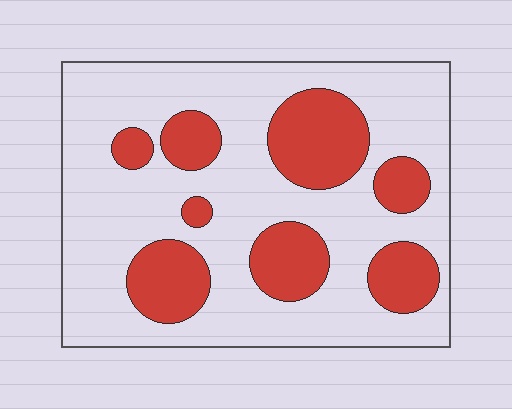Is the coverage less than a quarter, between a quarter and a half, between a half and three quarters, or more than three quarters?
Between a quarter and a half.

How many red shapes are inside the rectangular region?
8.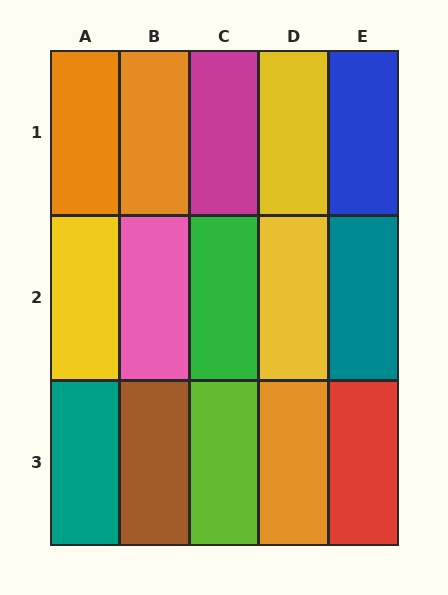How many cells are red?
1 cell is red.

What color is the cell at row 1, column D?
Yellow.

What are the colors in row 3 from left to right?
Teal, brown, lime, orange, red.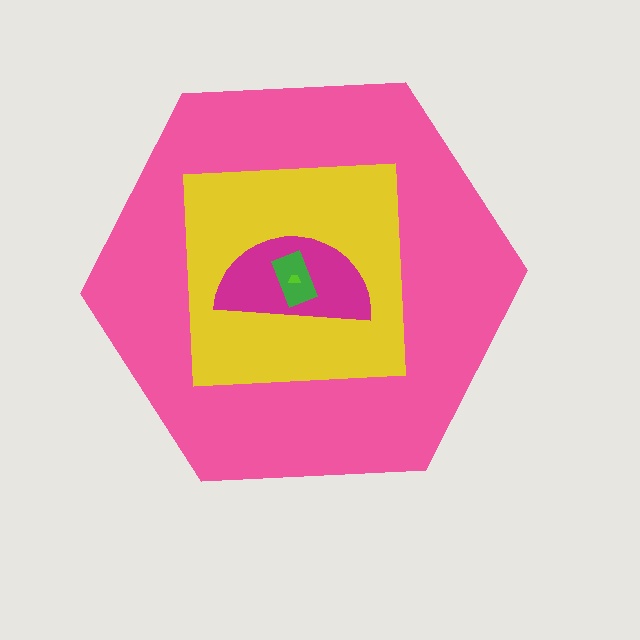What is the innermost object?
The lime trapezoid.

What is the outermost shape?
The pink hexagon.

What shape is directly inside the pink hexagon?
The yellow square.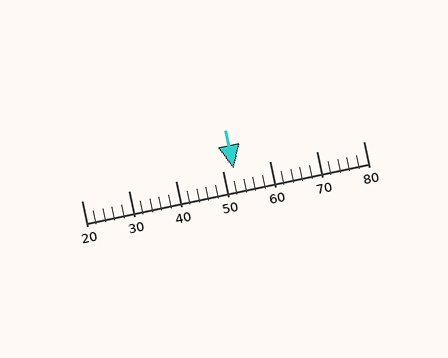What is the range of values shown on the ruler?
The ruler shows values from 20 to 80.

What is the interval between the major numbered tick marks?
The major tick marks are spaced 10 units apart.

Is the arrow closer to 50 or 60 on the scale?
The arrow is closer to 50.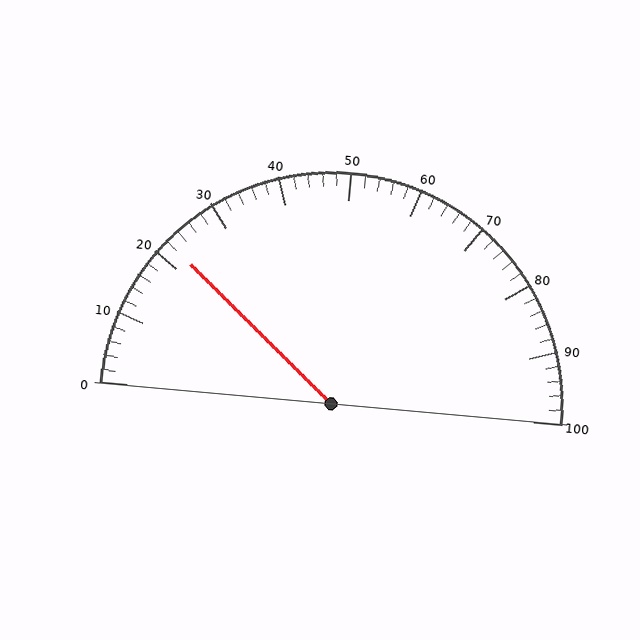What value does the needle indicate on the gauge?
The needle indicates approximately 22.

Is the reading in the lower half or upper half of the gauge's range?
The reading is in the lower half of the range (0 to 100).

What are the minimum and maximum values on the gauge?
The gauge ranges from 0 to 100.